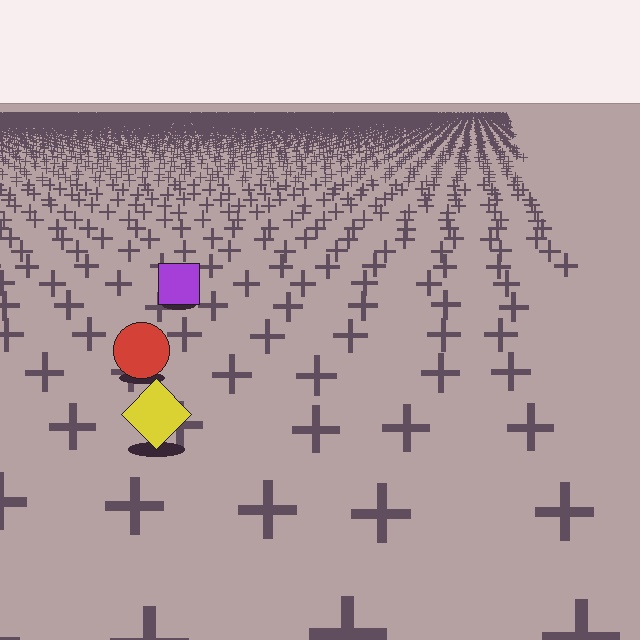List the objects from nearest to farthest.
From nearest to farthest: the yellow diamond, the red circle, the purple square.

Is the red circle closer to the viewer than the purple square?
Yes. The red circle is closer — you can tell from the texture gradient: the ground texture is coarser near it.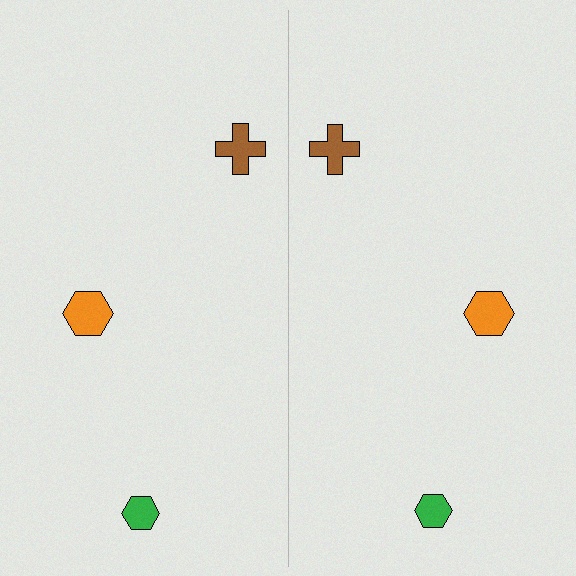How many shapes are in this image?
There are 6 shapes in this image.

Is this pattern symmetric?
Yes, this pattern has bilateral (reflection) symmetry.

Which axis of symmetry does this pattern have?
The pattern has a vertical axis of symmetry running through the center of the image.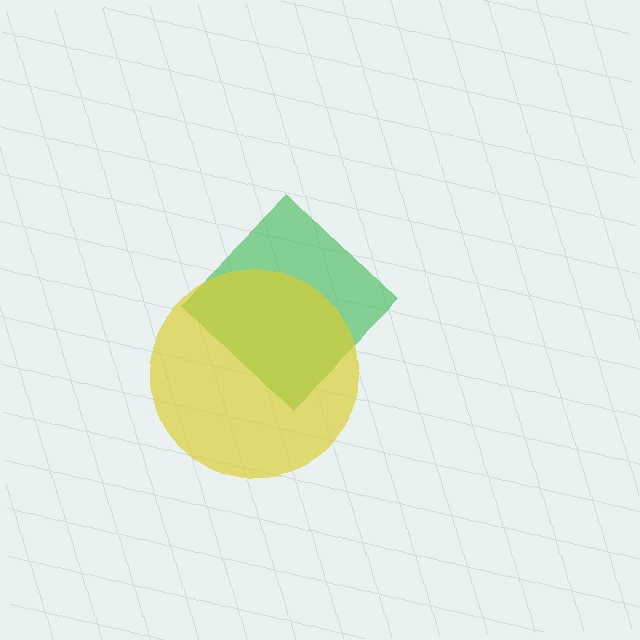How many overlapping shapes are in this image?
There are 2 overlapping shapes in the image.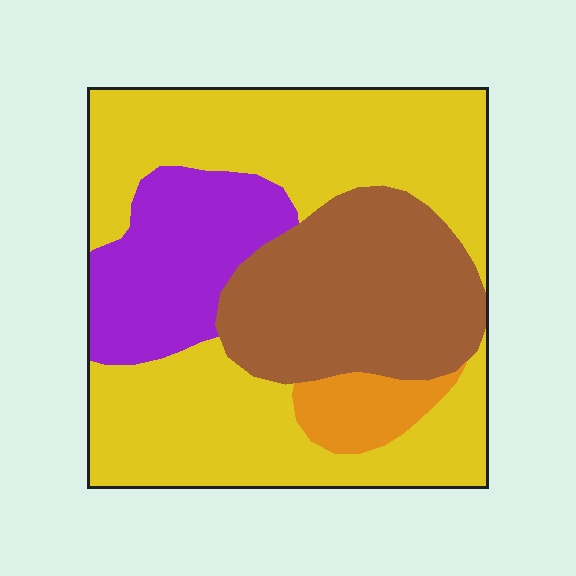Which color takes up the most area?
Yellow, at roughly 55%.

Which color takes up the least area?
Orange, at roughly 5%.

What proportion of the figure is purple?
Purple takes up about one sixth (1/6) of the figure.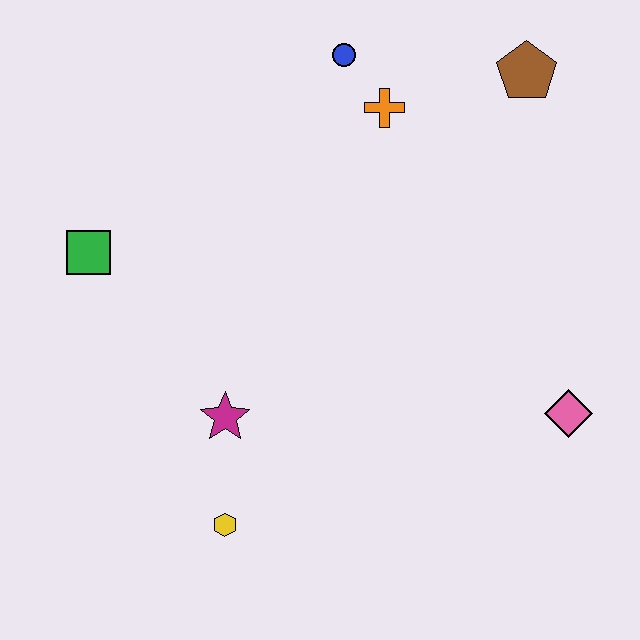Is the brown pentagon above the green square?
Yes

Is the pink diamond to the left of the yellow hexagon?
No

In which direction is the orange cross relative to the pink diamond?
The orange cross is above the pink diamond.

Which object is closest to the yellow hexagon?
The magenta star is closest to the yellow hexagon.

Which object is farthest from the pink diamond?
The green square is farthest from the pink diamond.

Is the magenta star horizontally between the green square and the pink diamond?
Yes